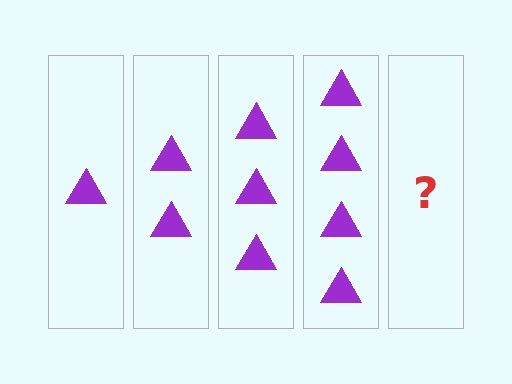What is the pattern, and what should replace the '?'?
The pattern is that each step adds one more triangle. The '?' should be 5 triangles.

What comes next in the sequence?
The next element should be 5 triangles.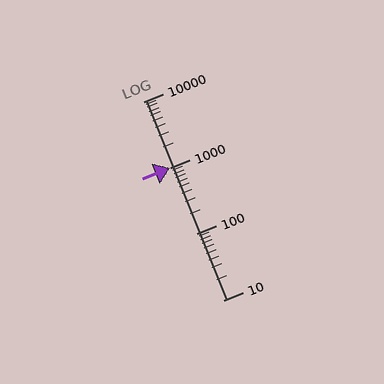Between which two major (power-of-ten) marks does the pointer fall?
The pointer is between 100 and 1000.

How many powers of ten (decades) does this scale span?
The scale spans 3 decades, from 10 to 10000.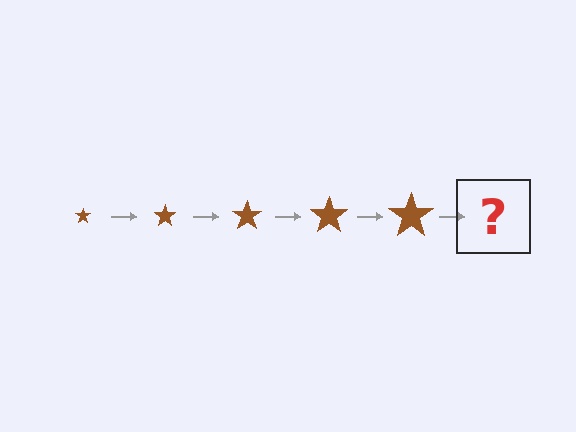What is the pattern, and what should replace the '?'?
The pattern is that the star gets progressively larger each step. The '?' should be a brown star, larger than the previous one.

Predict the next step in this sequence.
The next step is a brown star, larger than the previous one.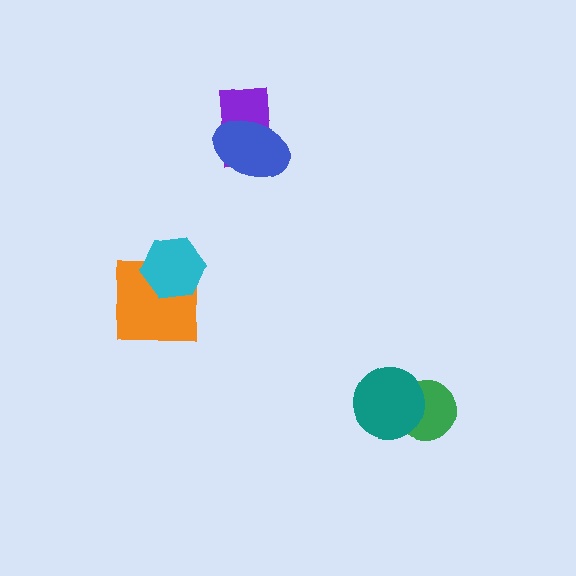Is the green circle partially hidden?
Yes, it is partially covered by another shape.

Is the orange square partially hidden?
Yes, it is partially covered by another shape.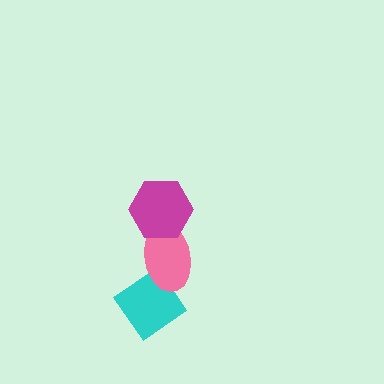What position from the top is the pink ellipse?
The pink ellipse is 2nd from the top.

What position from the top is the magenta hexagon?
The magenta hexagon is 1st from the top.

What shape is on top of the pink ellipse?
The magenta hexagon is on top of the pink ellipse.